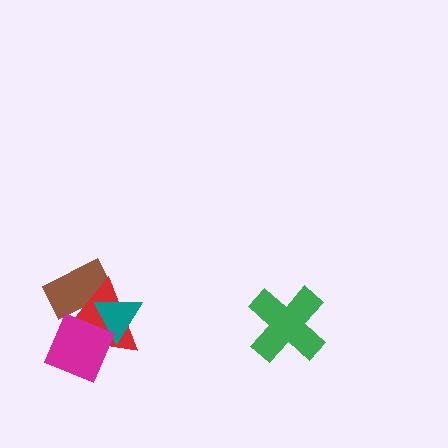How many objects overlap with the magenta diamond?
3 objects overlap with the magenta diamond.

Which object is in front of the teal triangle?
The magenta diamond is in front of the teal triangle.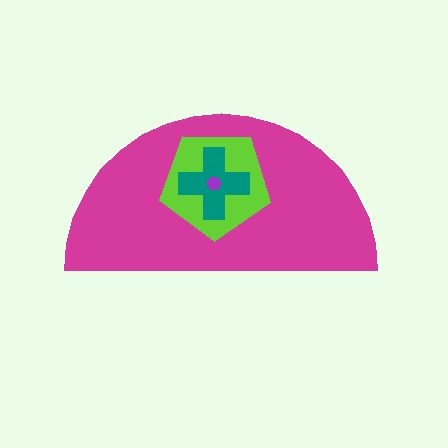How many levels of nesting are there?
4.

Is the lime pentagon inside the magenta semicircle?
Yes.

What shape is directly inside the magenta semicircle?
The lime pentagon.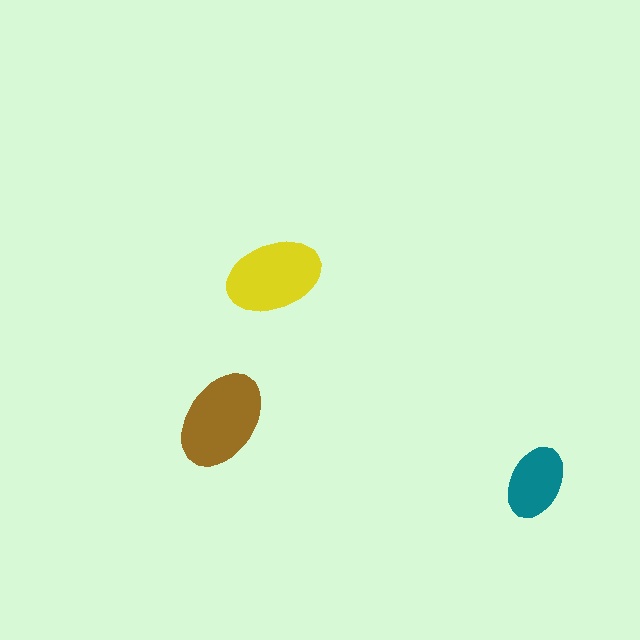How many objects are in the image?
There are 3 objects in the image.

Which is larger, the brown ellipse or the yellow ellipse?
The brown one.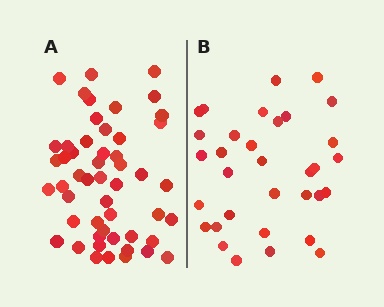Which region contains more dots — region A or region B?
Region A (the left region) has more dots.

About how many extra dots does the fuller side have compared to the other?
Region A has approximately 20 more dots than region B.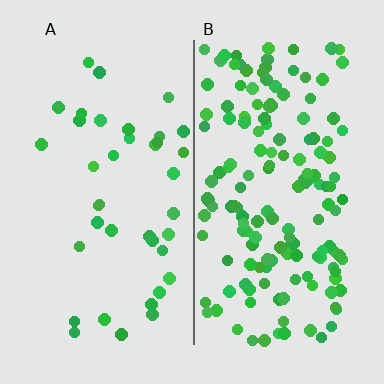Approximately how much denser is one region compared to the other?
Approximately 4.0× — region B over region A.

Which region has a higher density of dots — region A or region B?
B (the right).